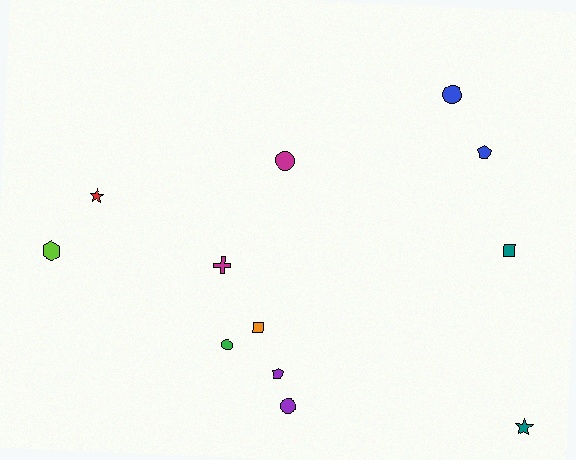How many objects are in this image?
There are 12 objects.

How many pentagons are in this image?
There are 2 pentagons.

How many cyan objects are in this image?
There are no cyan objects.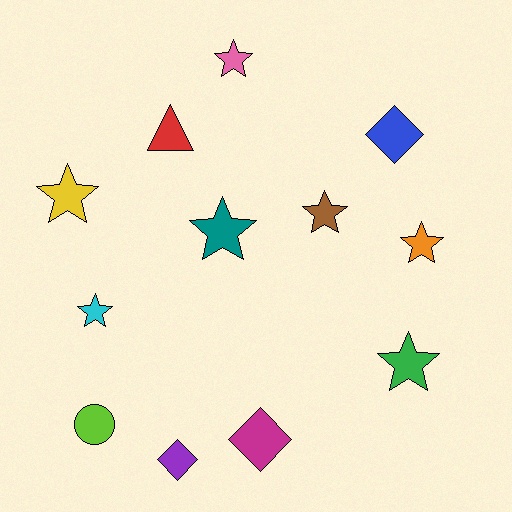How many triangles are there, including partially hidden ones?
There is 1 triangle.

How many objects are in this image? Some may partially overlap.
There are 12 objects.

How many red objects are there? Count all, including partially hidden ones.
There is 1 red object.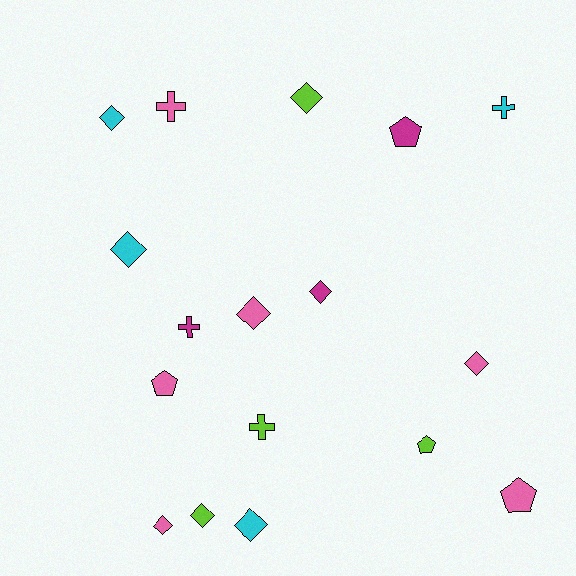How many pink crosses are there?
There is 1 pink cross.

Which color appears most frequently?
Pink, with 6 objects.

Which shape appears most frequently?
Diamond, with 9 objects.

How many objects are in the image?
There are 17 objects.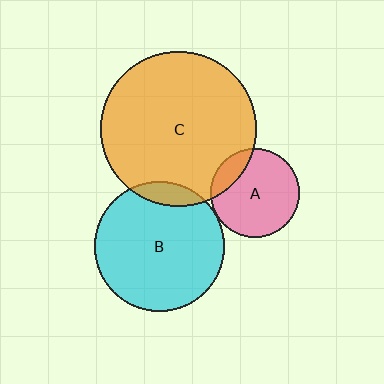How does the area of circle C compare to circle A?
Approximately 3.1 times.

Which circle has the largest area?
Circle C (orange).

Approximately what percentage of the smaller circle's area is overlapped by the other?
Approximately 15%.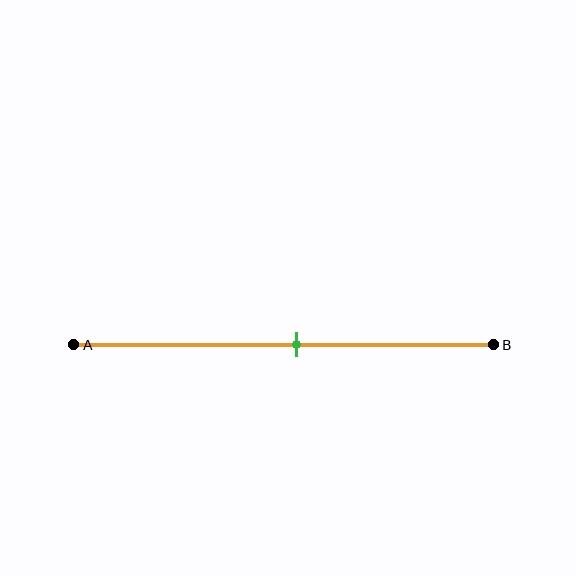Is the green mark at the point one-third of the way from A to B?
No, the mark is at about 55% from A, not at the 33% one-third point.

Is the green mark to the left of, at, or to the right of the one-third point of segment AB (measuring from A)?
The green mark is to the right of the one-third point of segment AB.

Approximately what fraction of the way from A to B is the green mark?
The green mark is approximately 55% of the way from A to B.